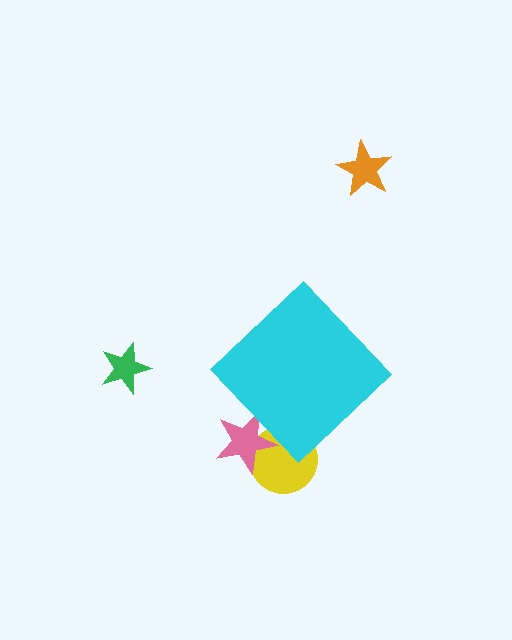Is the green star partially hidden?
No, the green star is fully visible.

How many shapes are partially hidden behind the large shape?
2 shapes are partially hidden.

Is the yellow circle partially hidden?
Yes, the yellow circle is partially hidden behind the cyan diamond.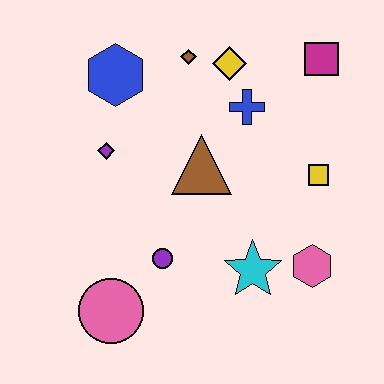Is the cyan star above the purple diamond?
No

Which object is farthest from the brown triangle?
The pink circle is farthest from the brown triangle.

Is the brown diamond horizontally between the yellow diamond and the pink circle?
Yes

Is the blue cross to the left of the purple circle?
No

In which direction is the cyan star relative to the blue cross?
The cyan star is below the blue cross.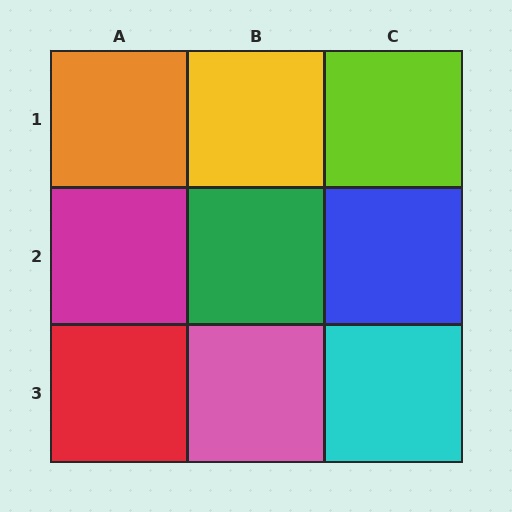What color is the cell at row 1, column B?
Yellow.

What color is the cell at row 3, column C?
Cyan.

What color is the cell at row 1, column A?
Orange.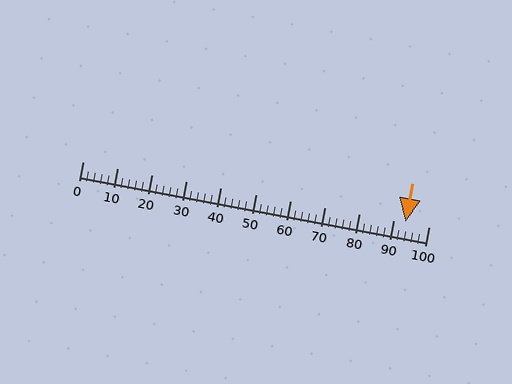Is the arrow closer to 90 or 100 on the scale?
The arrow is closer to 90.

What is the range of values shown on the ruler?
The ruler shows values from 0 to 100.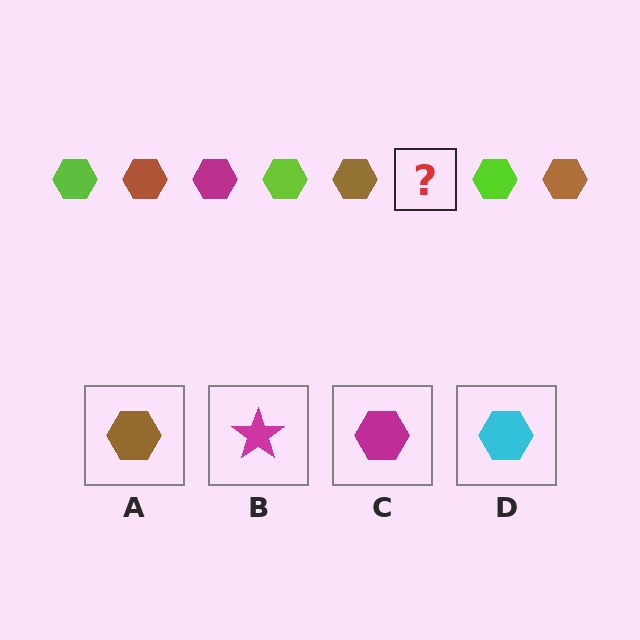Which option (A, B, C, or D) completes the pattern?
C.